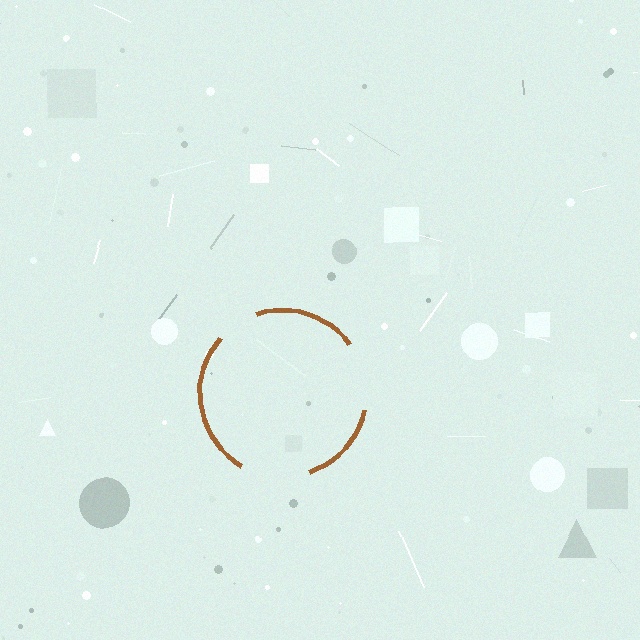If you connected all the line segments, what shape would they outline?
They would outline a circle.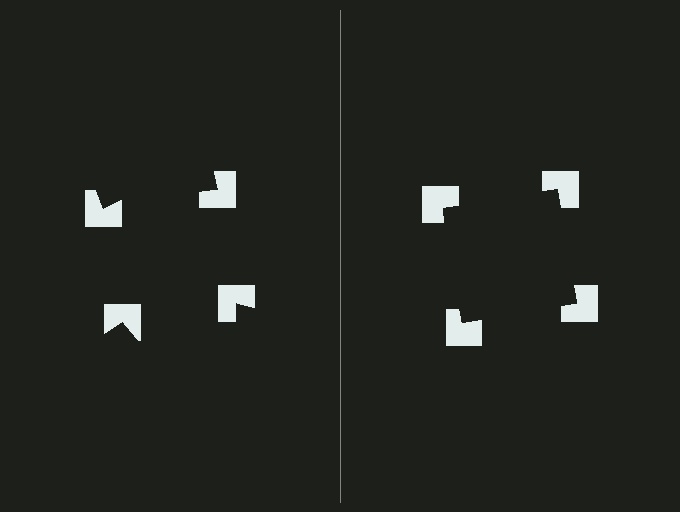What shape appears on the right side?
An illusory square.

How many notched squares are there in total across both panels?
8 — 4 on each side.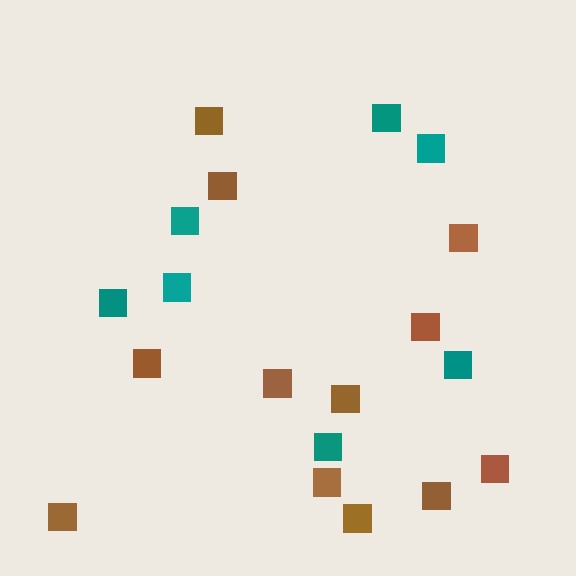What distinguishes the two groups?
There are 2 groups: one group of brown squares (12) and one group of teal squares (7).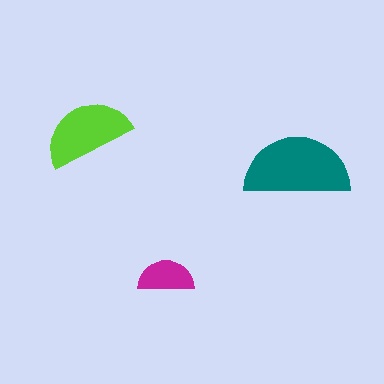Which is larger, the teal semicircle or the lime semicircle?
The teal one.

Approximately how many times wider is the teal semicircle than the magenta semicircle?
About 2 times wider.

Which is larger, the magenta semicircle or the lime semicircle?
The lime one.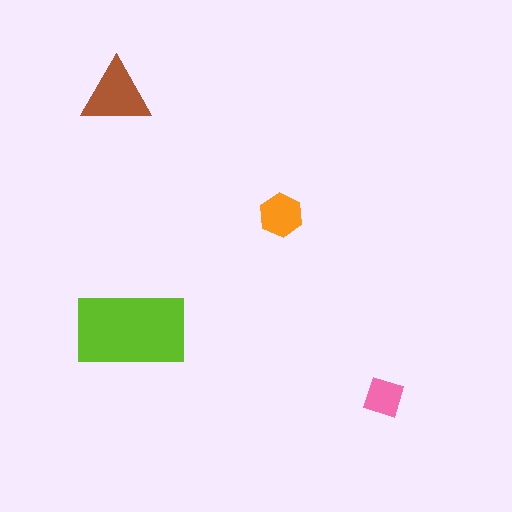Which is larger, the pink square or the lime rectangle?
The lime rectangle.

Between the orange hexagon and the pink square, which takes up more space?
The orange hexagon.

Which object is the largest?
The lime rectangle.